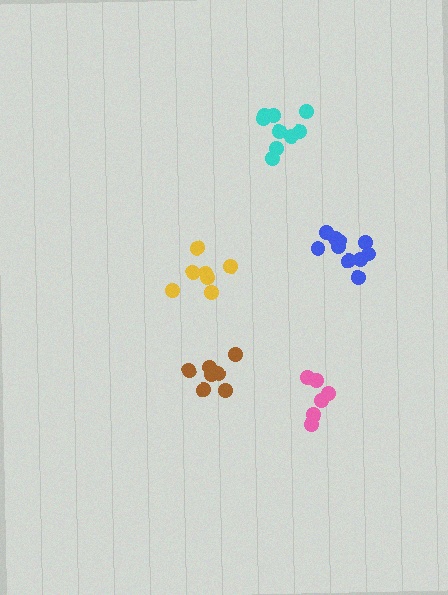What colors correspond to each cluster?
The clusters are colored: brown, pink, cyan, blue, yellow.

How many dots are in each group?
Group 1: 7 dots, Group 2: 6 dots, Group 3: 9 dots, Group 4: 10 dots, Group 5: 7 dots (39 total).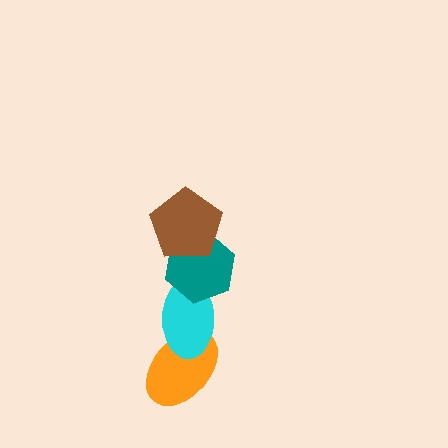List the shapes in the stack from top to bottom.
From top to bottom: the brown pentagon, the teal hexagon, the cyan ellipse, the orange ellipse.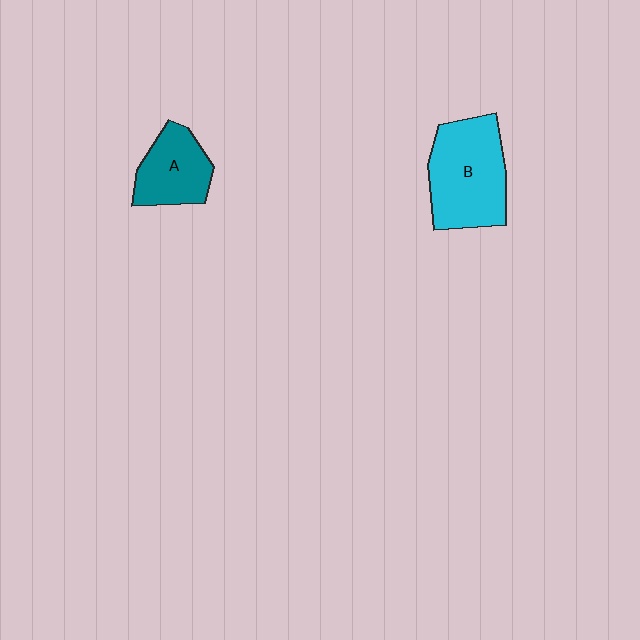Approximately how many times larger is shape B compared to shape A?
Approximately 1.6 times.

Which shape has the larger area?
Shape B (cyan).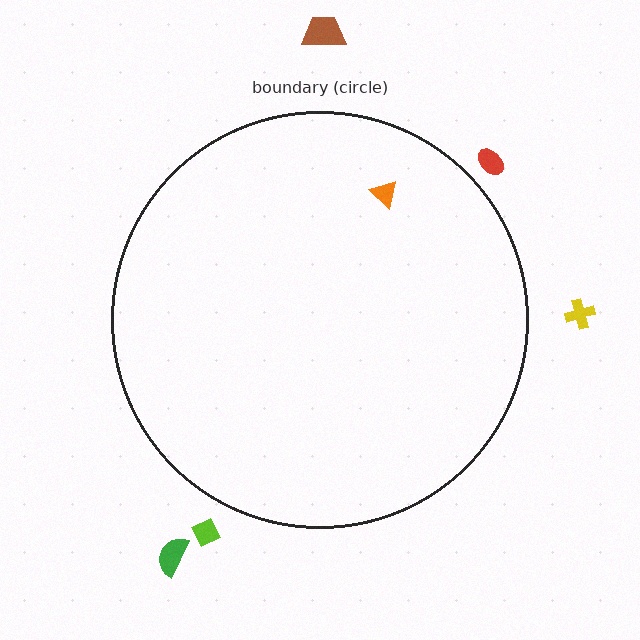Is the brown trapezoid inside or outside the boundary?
Outside.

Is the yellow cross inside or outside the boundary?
Outside.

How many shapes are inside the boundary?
1 inside, 5 outside.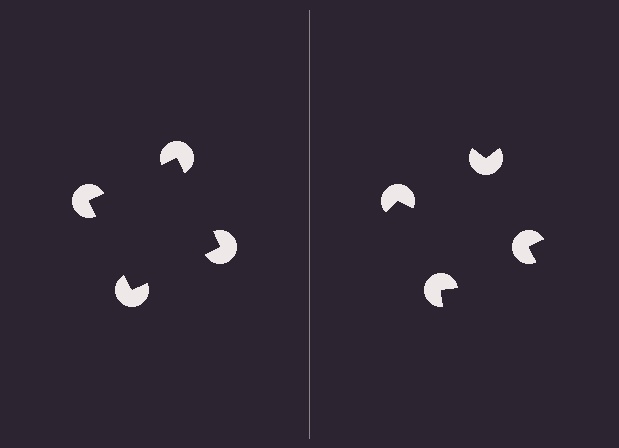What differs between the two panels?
The pac-man discs are positioned identically on both sides; only the wedge orientations differ. On the left they align to a square; on the right they are misaligned.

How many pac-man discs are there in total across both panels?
8 — 4 on each side.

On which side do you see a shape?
An illusory square appears on the left side. On the right side the wedge cuts are rotated, so no coherent shape forms.